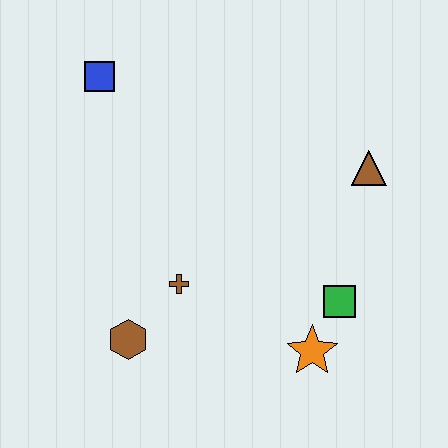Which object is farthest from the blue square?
The orange star is farthest from the blue square.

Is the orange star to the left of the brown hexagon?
No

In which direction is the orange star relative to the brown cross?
The orange star is to the right of the brown cross.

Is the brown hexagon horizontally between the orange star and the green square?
No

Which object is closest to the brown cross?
The brown hexagon is closest to the brown cross.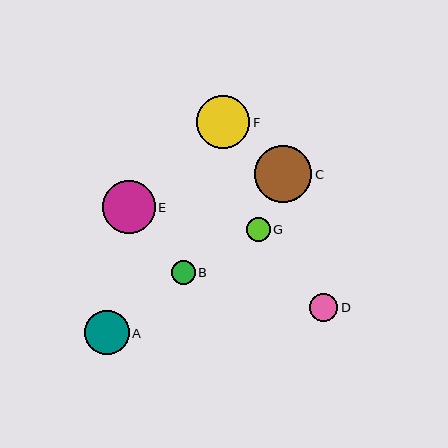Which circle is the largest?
Circle C is the largest with a size of approximately 57 pixels.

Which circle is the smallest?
Circle B is the smallest with a size of approximately 23 pixels.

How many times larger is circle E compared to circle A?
Circle E is approximately 1.2 times the size of circle A.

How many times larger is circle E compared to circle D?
Circle E is approximately 1.9 times the size of circle D.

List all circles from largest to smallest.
From largest to smallest: C, F, E, A, D, G, B.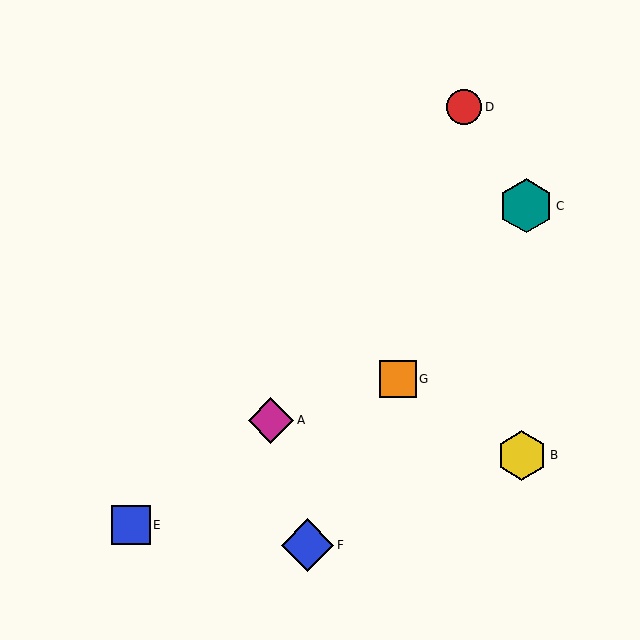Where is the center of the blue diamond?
The center of the blue diamond is at (308, 545).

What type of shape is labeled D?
Shape D is a red circle.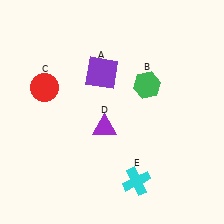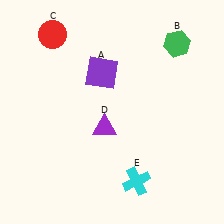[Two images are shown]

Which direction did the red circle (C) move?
The red circle (C) moved up.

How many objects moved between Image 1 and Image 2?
2 objects moved between the two images.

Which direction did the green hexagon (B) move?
The green hexagon (B) moved up.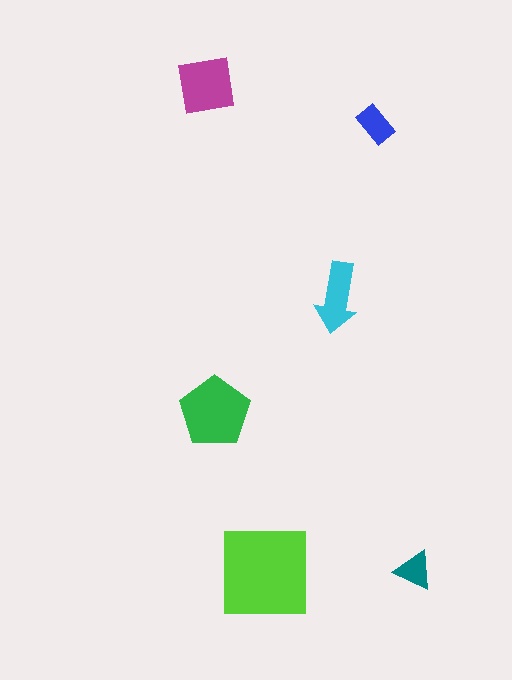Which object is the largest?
The lime square.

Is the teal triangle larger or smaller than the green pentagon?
Smaller.